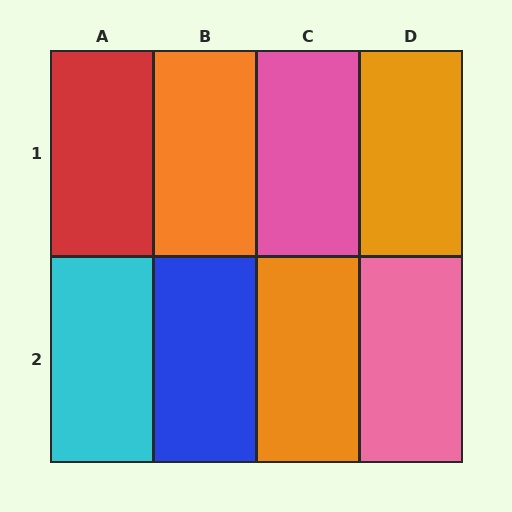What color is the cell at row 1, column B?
Orange.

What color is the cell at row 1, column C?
Pink.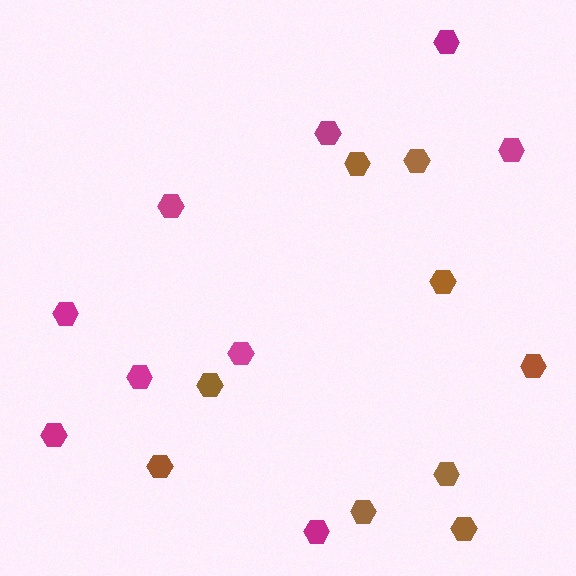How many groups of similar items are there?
There are 2 groups: one group of magenta hexagons (9) and one group of brown hexagons (9).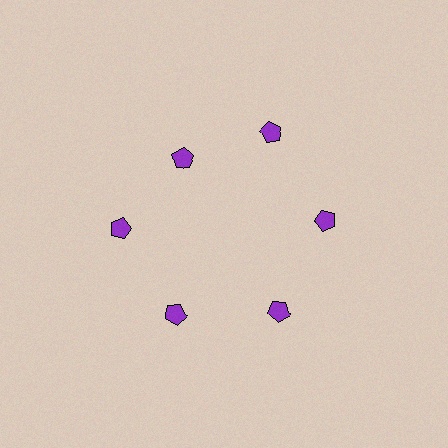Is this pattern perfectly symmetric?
No. The 6 purple pentagons are arranged in a ring, but one element near the 11 o'clock position is pulled inward toward the center, breaking the 6-fold rotational symmetry.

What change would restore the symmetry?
The symmetry would be restored by moving it outward, back onto the ring so that all 6 pentagons sit at equal angles and equal distance from the center.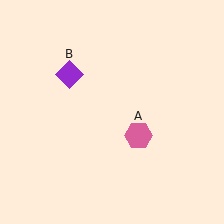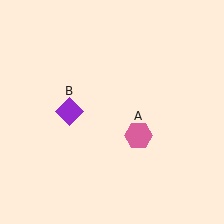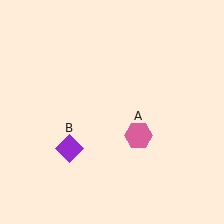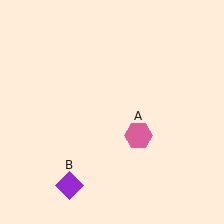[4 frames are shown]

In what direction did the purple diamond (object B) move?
The purple diamond (object B) moved down.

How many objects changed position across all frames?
1 object changed position: purple diamond (object B).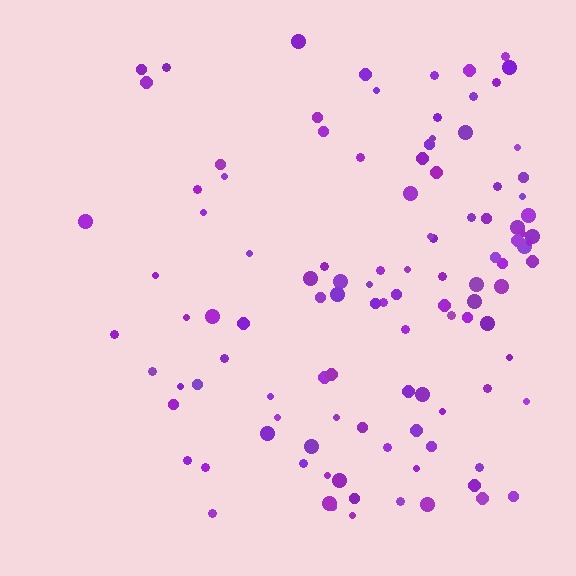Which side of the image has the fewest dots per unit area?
The left.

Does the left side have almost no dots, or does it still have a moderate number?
Still a moderate number, just noticeably fewer than the right.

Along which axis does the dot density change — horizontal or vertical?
Horizontal.